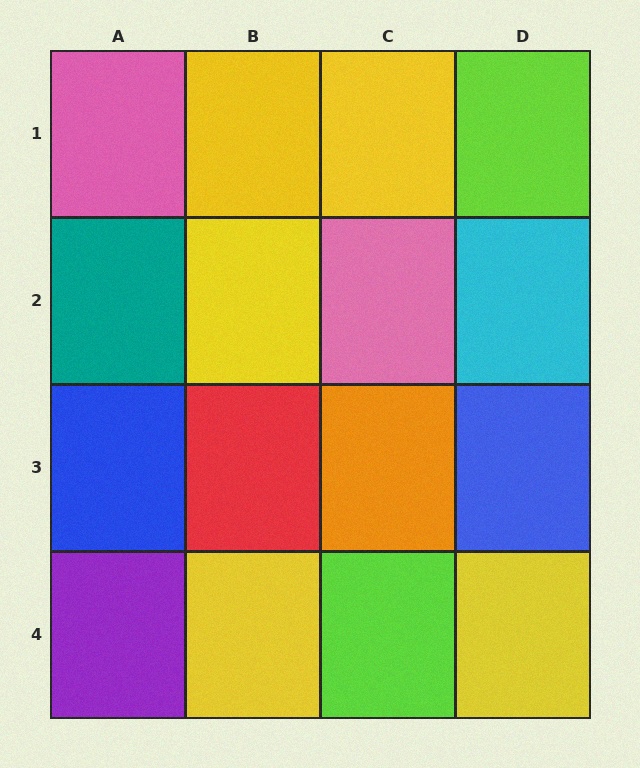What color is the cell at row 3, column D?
Blue.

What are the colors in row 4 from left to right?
Purple, yellow, lime, yellow.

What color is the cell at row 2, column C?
Pink.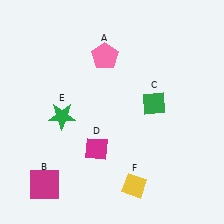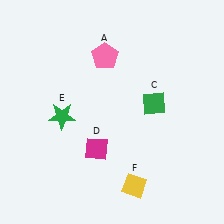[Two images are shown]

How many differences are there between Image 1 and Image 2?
There is 1 difference between the two images.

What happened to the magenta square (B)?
The magenta square (B) was removed in Image 2. It was in the bottom-left area of Image 1.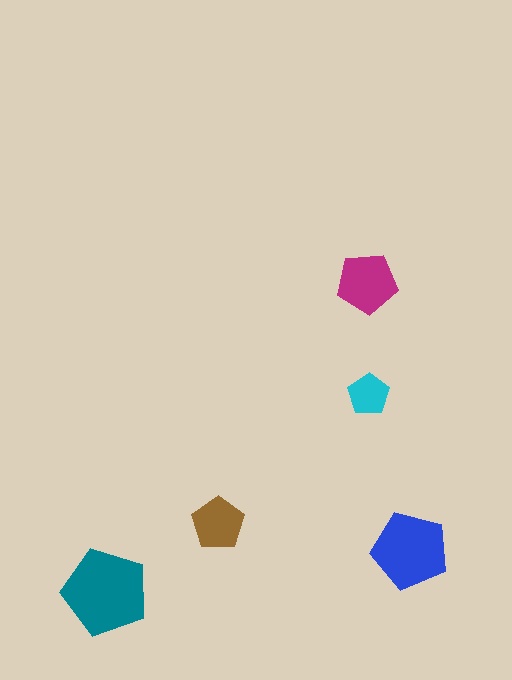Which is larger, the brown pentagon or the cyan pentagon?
The brown one.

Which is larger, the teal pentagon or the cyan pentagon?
The teal one.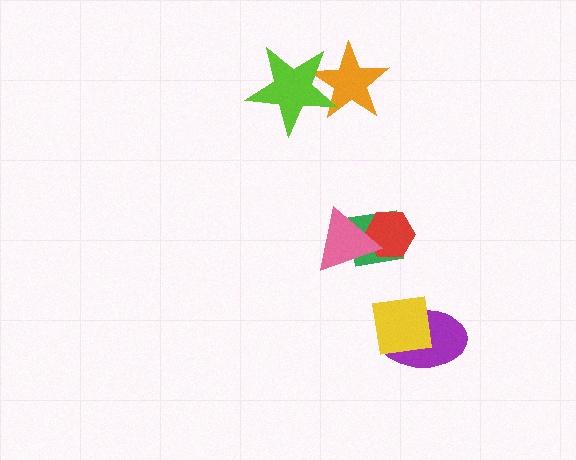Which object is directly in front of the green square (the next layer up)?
The red hexagon is directly in front of the green square.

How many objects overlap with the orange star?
1 object overlaps with the orange star.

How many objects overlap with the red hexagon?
2 objects overlap with the red hexagon.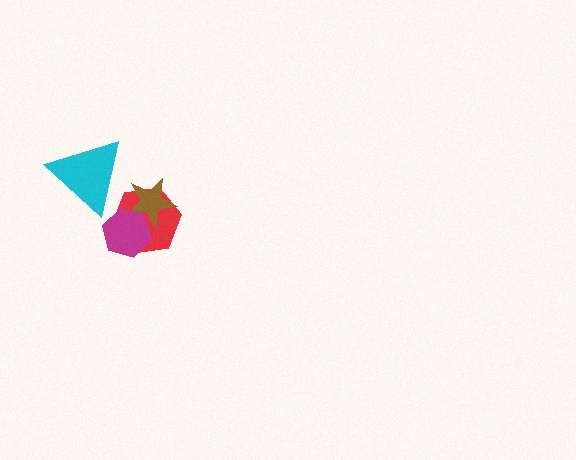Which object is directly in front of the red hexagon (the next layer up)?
The brown star is directly in front of the red hexagon.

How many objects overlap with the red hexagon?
2 objects overlap with the red hexagon.